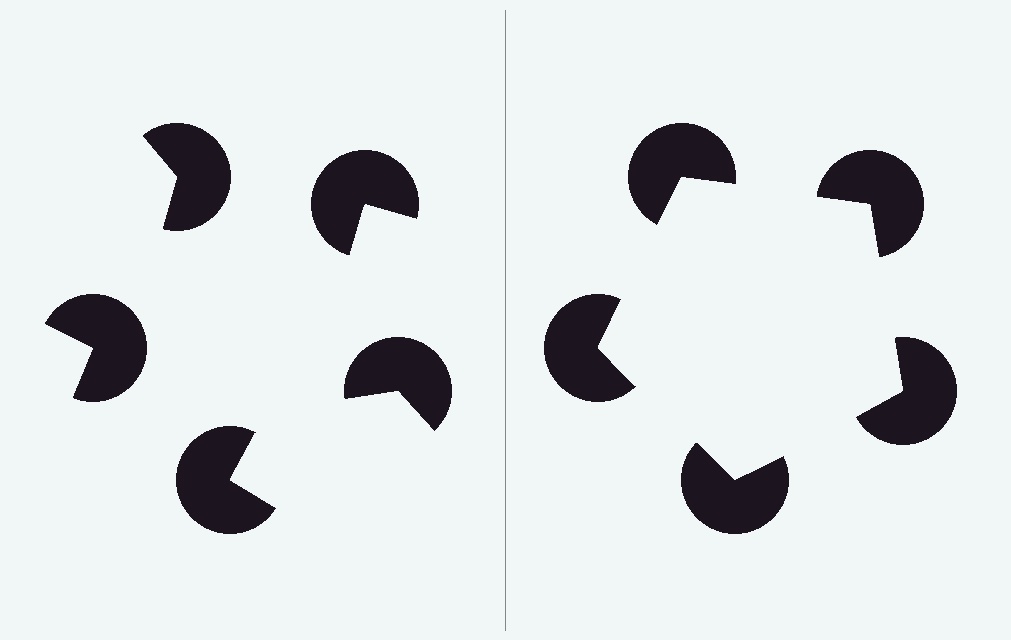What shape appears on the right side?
An illusory pentagon.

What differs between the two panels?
The pac-man discs are positioned identically on both sides; only the wedge orientations differ. On the right they align to a pentagon; on the left they are misaligned.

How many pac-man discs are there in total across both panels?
10 — 5 on each side.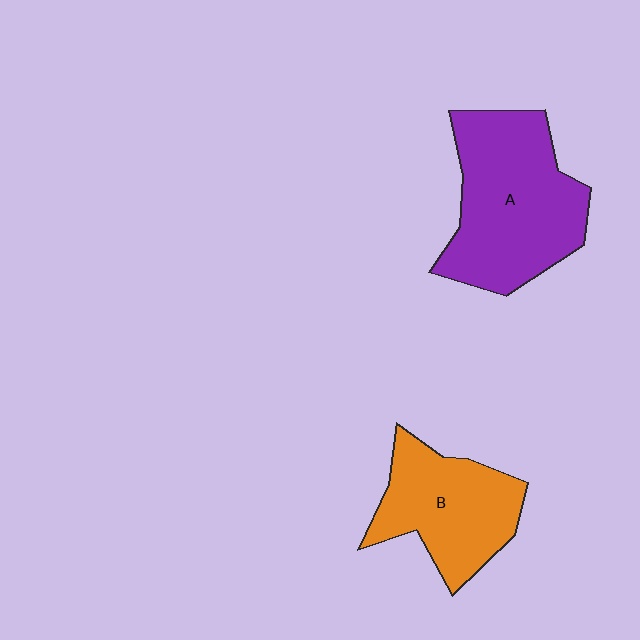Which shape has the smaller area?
Shape B (orange).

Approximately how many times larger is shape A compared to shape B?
Approximately 1.4 times.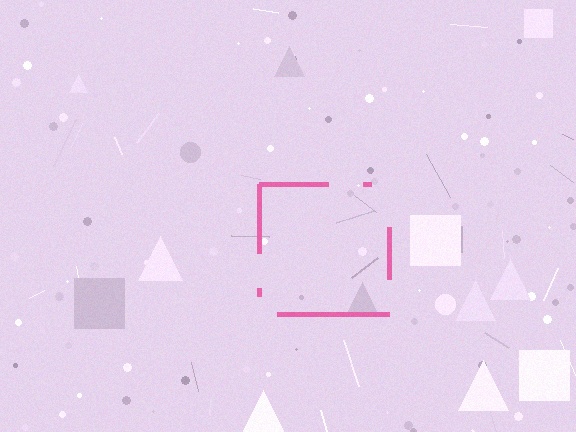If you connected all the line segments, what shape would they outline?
They would outline a square.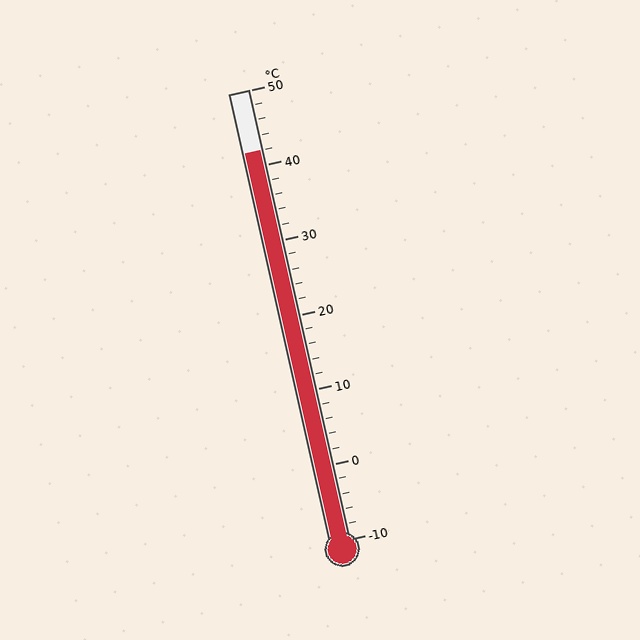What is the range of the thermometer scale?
The thermometer scale ranges from -10°C to 50°C.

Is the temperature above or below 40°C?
The temperature is above 40°C.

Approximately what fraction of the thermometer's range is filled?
The thermometer is filled to approximately 85% of its range.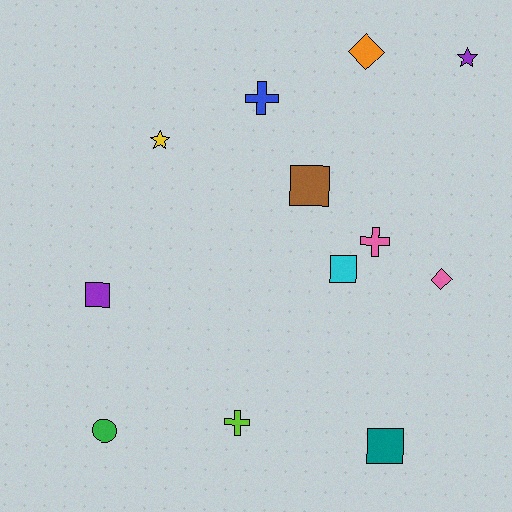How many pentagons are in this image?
There are no pentagons.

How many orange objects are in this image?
There is 1 orange object.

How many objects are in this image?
There are 12 objects.